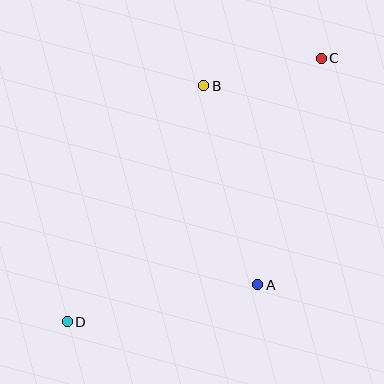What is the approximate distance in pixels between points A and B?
The distance between A and B is approximately 206 pixels.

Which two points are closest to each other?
Points B and C are closest to each other.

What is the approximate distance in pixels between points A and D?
The distance between A and D is approximately 194 pixels.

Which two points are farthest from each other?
Points C and D are farthest from each other.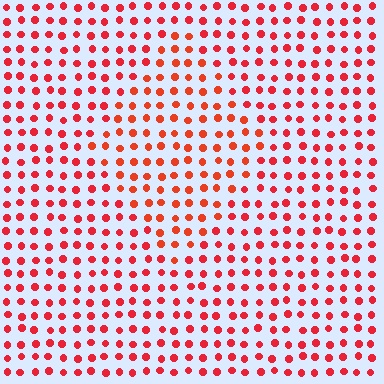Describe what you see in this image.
The image is filled with small red elements in a uniform arrangement. A diamond-shaped region is visible where the elements are tinted to a slightly different hue, forming a subtle color boundary.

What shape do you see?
I see a diamond.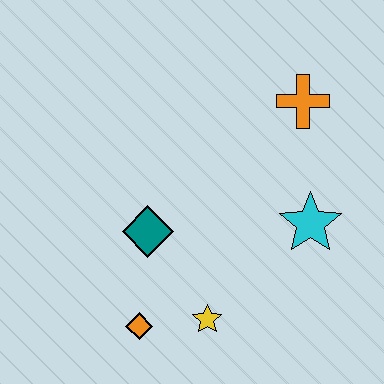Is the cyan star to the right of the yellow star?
Yes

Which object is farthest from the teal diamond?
The orange cross is farthest from the teal diamond.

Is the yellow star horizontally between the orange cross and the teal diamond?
Yes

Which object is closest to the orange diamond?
The yellow star is closest to the orange diamond.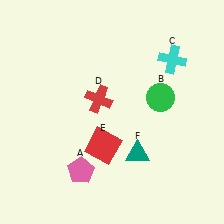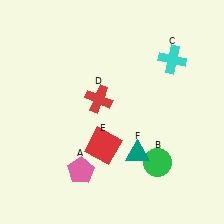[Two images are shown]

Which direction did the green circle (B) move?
The green circle (B) moved down.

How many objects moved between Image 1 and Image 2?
1 object moved between the two images.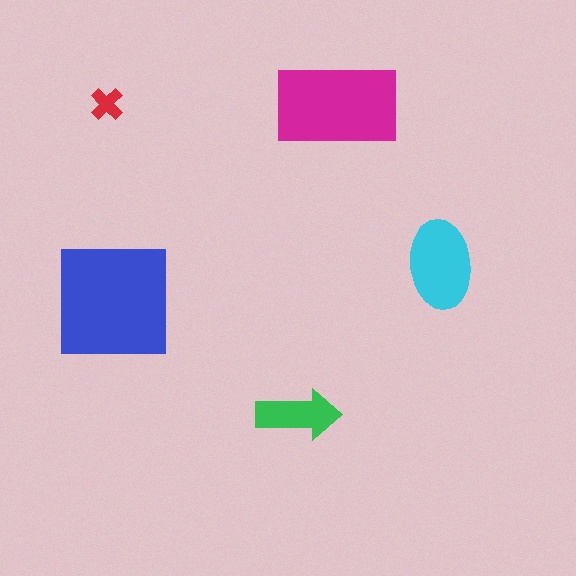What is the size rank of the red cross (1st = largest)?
5th.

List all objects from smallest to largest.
The red cross, the green arrow, the cyan ellipse, the magenta rectangle, the blue square.